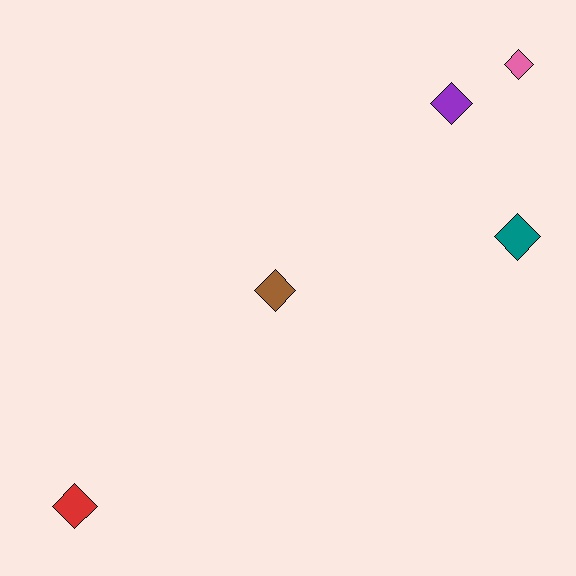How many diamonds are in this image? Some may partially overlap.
There are 5 diamonds.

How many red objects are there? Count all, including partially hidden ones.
There is 1 red object.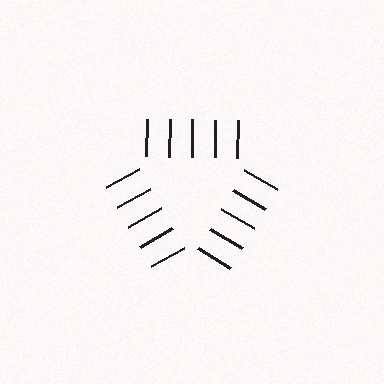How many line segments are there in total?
15 — 5 along each of the 3 edges.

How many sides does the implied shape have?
3 sides — the line-ends trace a triangle.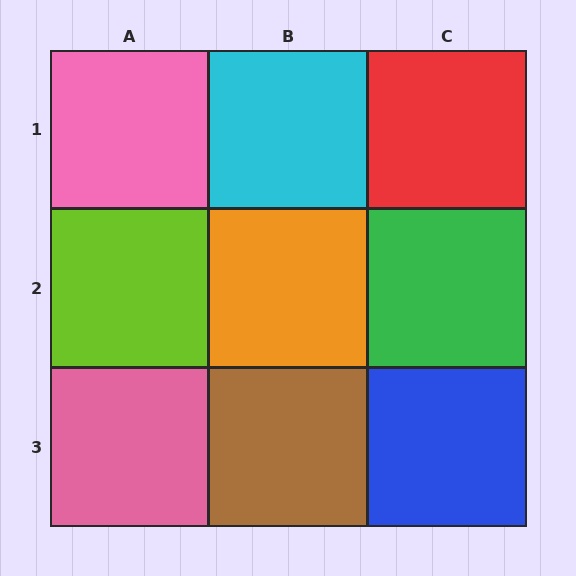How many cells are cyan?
1 cell is cyan.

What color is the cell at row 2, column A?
Lime.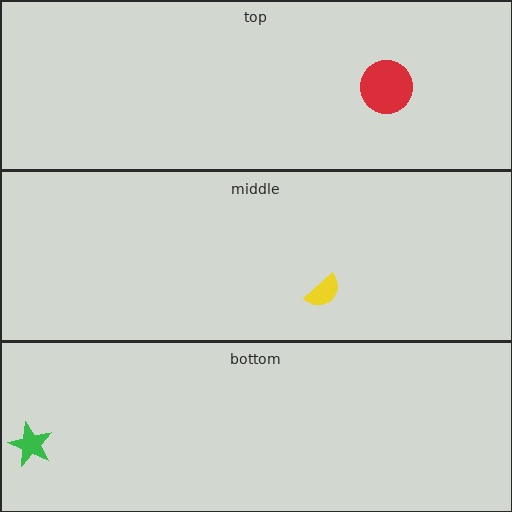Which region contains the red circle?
The top region.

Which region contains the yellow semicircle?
The middle region.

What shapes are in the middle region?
The yellow semicircle.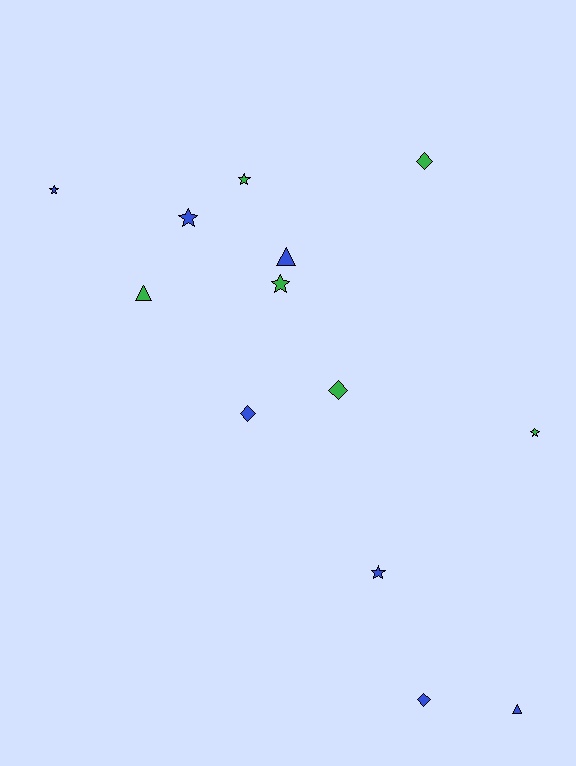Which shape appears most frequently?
Star, with 6 objects.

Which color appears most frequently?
Blue, with 7 objects.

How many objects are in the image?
There are 13 objects.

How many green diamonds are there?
There are 2 green diamonds.